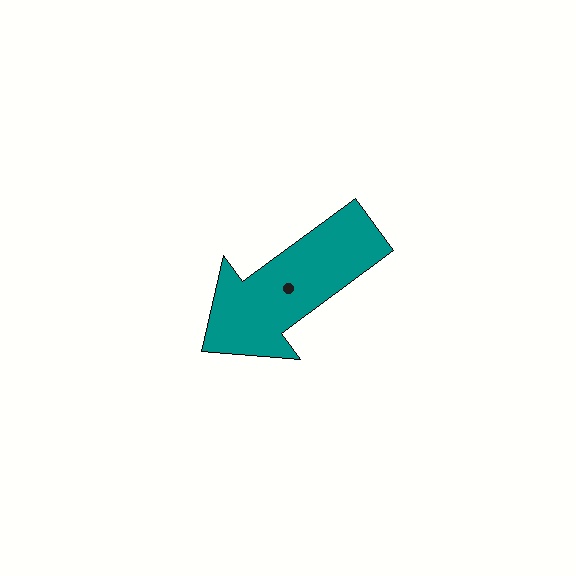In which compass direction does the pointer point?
Southwest.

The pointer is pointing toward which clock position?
Roughly 8 o'clock.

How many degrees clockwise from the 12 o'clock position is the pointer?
Approximately 234 degrees.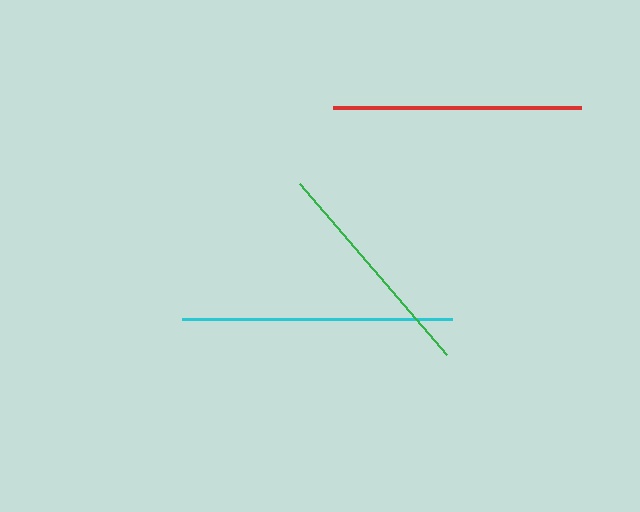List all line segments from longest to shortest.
From longest to shortest: cyan, red, green.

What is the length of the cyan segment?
The cyan segment is approximately 270 pixels long.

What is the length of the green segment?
The green segment is approximately 226 pixels long.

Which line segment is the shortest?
The green line is the shortest at approximately 226 pixels.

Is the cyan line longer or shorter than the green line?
The cyan line is longer than the green line.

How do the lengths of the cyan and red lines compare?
The cyan and red lines are approximately the same length.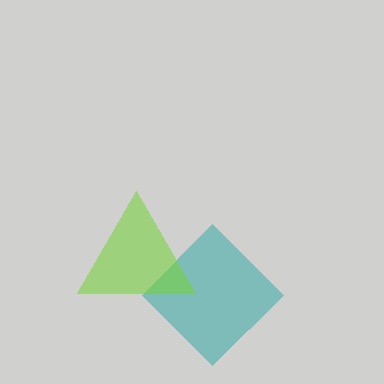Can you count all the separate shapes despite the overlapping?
Yes, there are 2 separate shapes.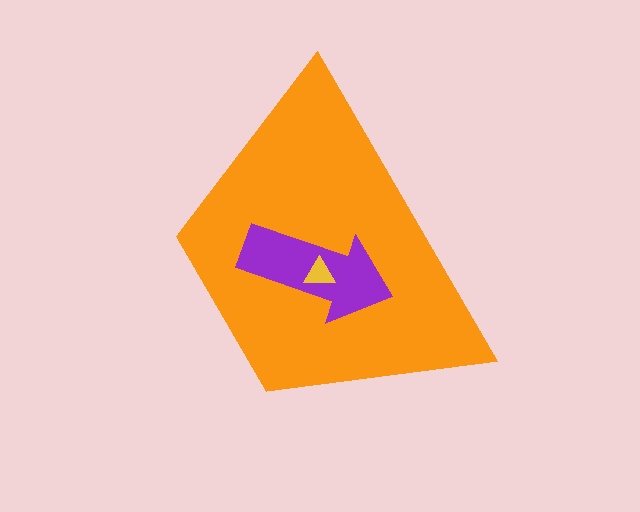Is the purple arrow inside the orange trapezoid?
Yes.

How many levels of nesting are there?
3.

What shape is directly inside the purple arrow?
The yellow triangle.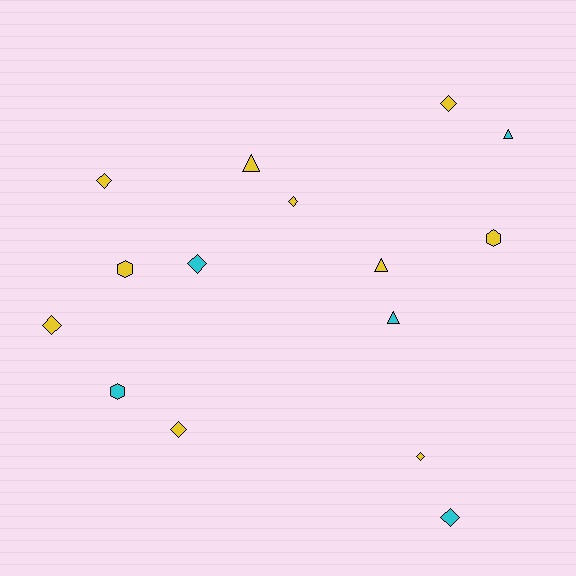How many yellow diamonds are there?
There are 6 yellow diamonds.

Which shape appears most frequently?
Diamond, with 8 objects.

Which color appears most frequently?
Yellow, with 10 objects.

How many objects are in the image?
There are 15 objects.